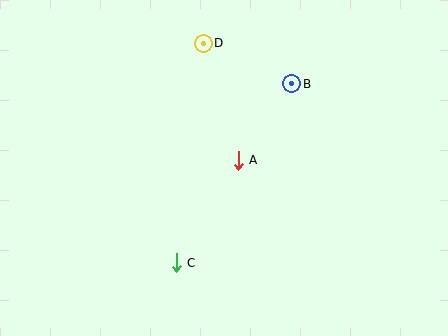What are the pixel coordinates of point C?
Point C is at (176, 263).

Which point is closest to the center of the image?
Point A at (238, 160) is closest to the center.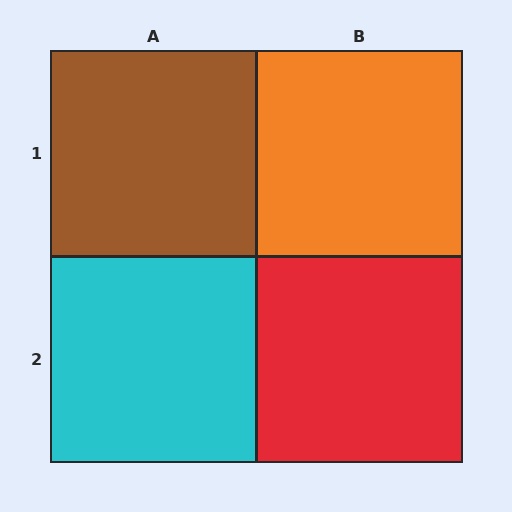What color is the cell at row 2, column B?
Red.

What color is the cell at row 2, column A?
Cyan.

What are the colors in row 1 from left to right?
Brown, orange.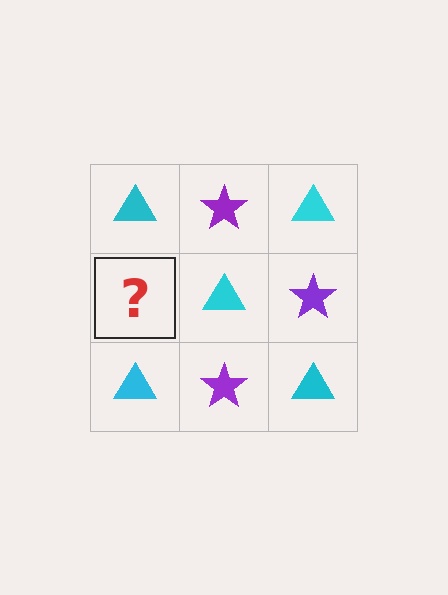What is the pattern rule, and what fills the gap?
The rule is that it alternates cyan triangle and purple star in a checkerboard pattern. The gap should be filled with a purple star.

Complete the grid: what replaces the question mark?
The question mark should be replaced with a purple star.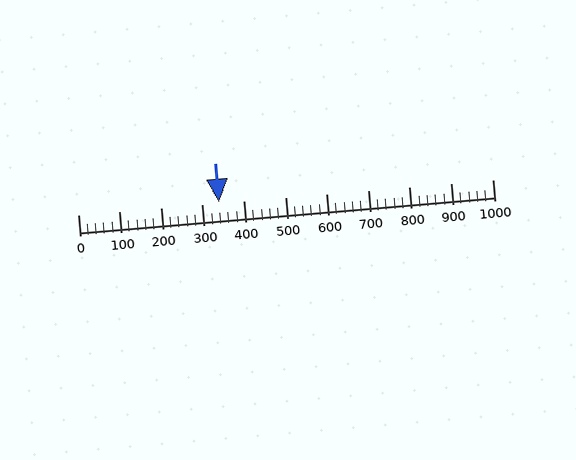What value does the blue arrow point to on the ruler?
The blue arrow points to approximately 340.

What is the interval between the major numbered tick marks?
The major tick marks are spaced 100 units apart.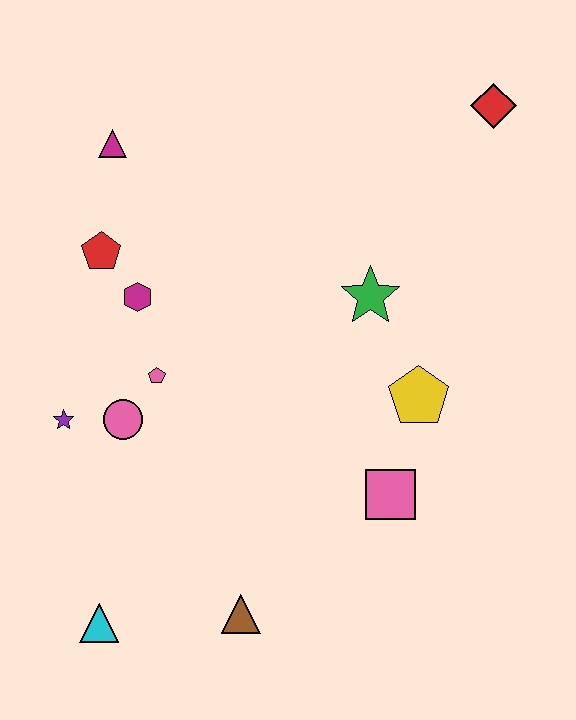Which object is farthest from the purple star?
The red diamond is farthest from the purple star.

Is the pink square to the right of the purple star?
Yes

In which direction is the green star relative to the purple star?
The green star is to the right of the purple star.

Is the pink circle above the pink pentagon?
No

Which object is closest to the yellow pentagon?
The pink square is closest to the yellow pentagon.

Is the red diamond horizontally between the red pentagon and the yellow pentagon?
No